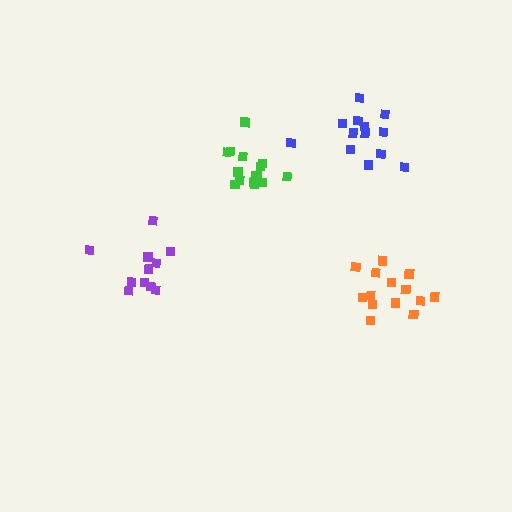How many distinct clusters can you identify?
There are 4 distinct clusters.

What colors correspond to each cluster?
The clusters are colored: blue, purple, orange, green.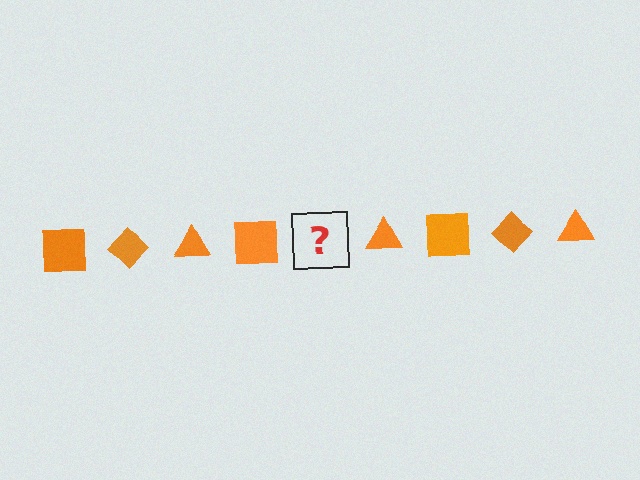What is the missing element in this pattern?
The missing element is an orange diamond.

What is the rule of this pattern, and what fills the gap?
The rule is that the pattern cycles through square, diamond, triangle shapes in orange. The gap should be filled with an orange diamond.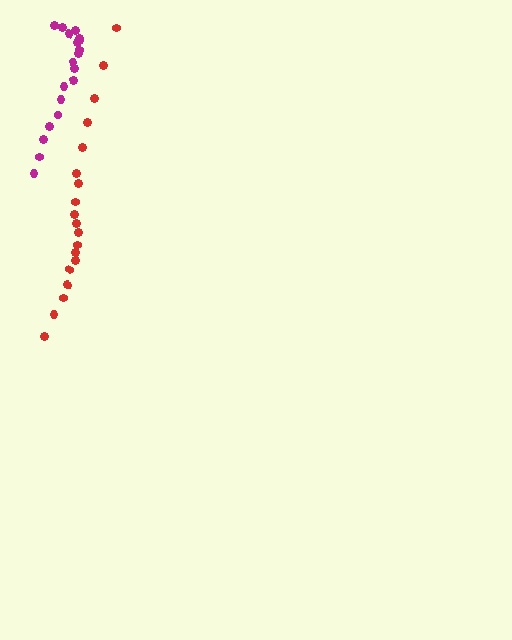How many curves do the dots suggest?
There are 2 distinct paths.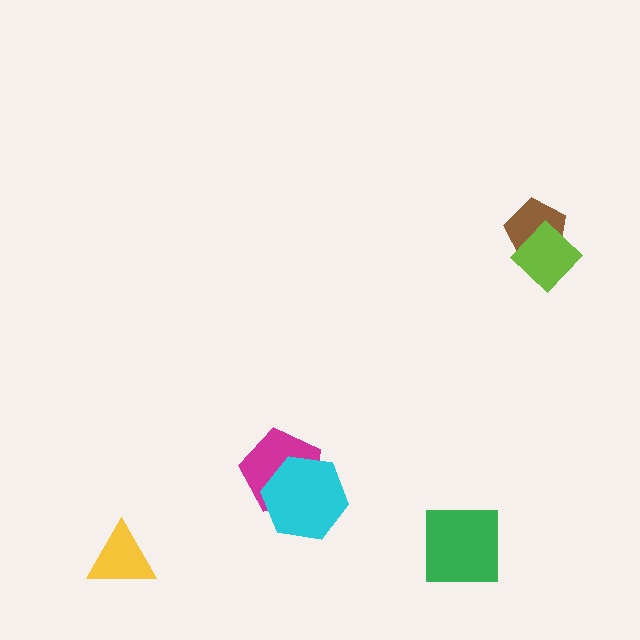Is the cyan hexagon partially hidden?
No, no other shape covers it.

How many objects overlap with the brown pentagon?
1 object overlaps with the brown pentagon.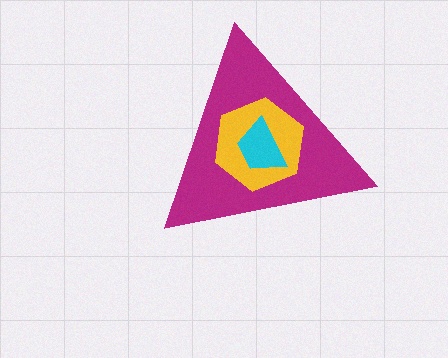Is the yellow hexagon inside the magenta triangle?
Yes.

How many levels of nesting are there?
3.